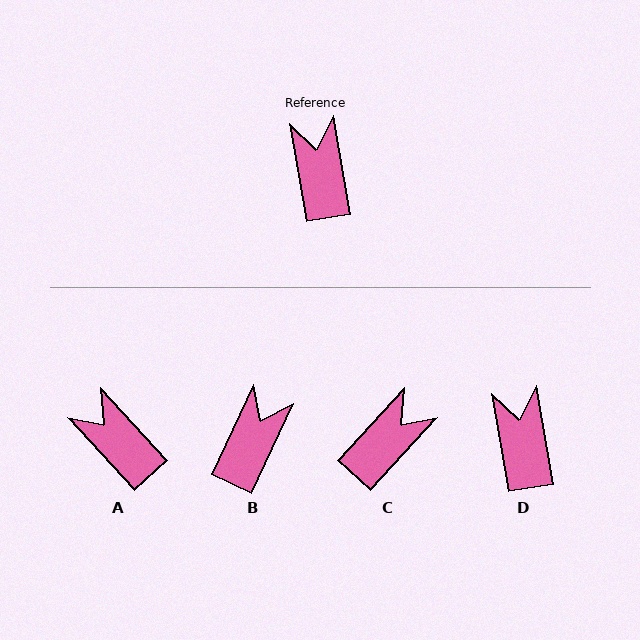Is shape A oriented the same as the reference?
No, it is off by about 33 degrees.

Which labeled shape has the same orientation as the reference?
D.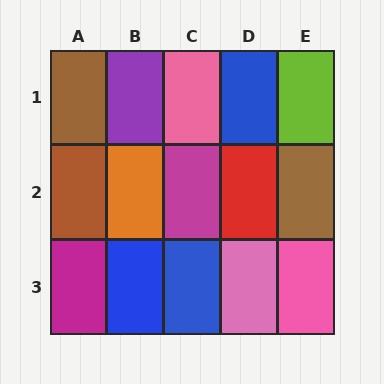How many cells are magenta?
2 cells are magenta.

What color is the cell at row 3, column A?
Magenta.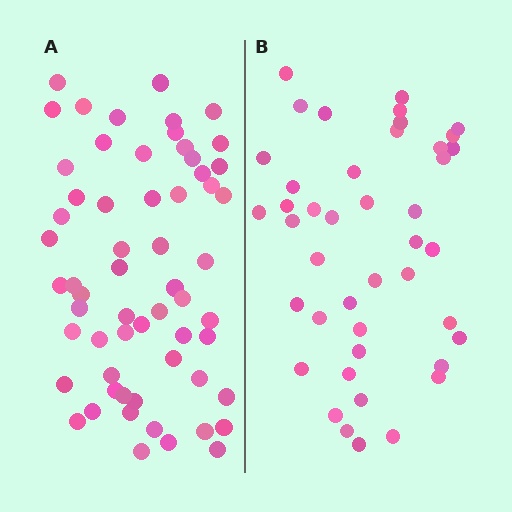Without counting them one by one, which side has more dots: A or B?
Region A (the left region) has more dots.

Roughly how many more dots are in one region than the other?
Region A has approximately 15 more dots than region B.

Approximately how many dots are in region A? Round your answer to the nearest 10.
About 60 dots.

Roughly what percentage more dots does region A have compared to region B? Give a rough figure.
About 40% more.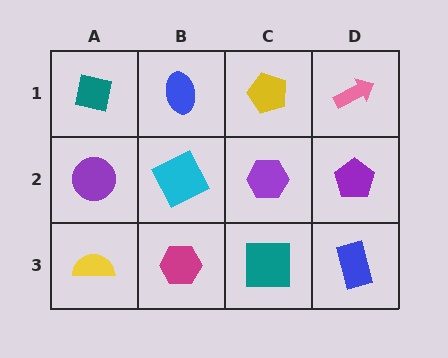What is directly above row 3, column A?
A purple circle.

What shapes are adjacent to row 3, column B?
A cyan square (row 2, column B), a yellow semicircle (row 3, column A), a teal square (row 3, column C).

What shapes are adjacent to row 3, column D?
A purple pentagon (row 2, column D), a teal square (row 3, column C).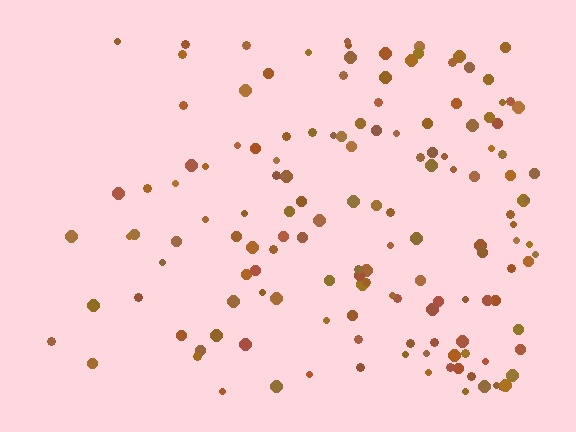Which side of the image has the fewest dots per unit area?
The left.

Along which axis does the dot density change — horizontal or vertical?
Horizontal.